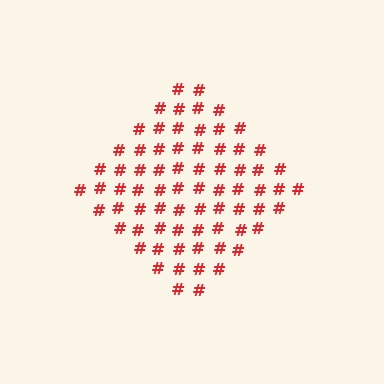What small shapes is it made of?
It is made of small hash symbols.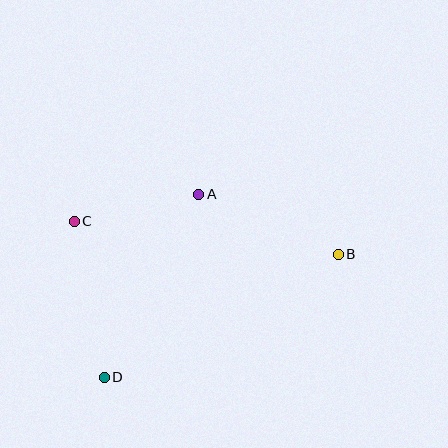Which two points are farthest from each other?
Points B and C are farthest from each other.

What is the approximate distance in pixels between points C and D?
The distance between C and D is approximately 159 pixels.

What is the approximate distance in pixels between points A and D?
The distance between A and D is approximately 206 pixels.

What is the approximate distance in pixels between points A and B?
The distance between A and B is approximately 152 pixels.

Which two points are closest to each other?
Points A and C are closest to each other.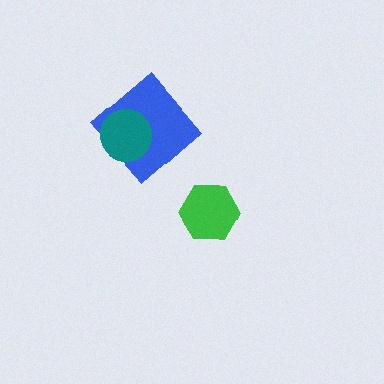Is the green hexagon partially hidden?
No, no other shape covers it.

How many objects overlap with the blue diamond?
1 object overlaps with the blue diamond.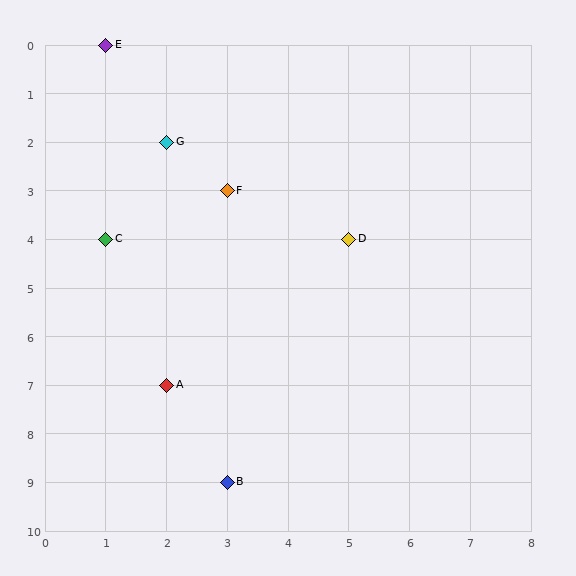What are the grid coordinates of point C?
Point C is at grid coordinates (1, 4).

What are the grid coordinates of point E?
Point E is at grid coordinates (1, 0).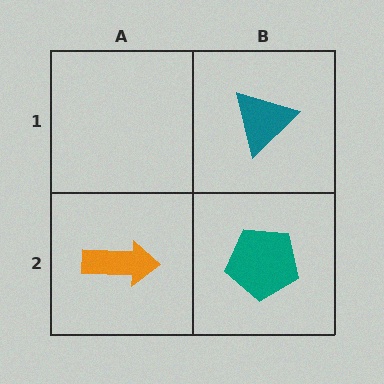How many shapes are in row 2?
2 shapes.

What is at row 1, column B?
A teal triangle.